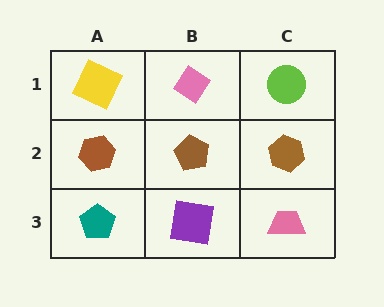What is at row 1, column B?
A pink diamond.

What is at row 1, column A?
A yellow square.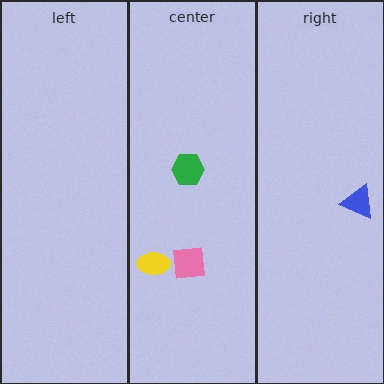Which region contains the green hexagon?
The center region.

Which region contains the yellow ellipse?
The center region.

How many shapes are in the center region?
3.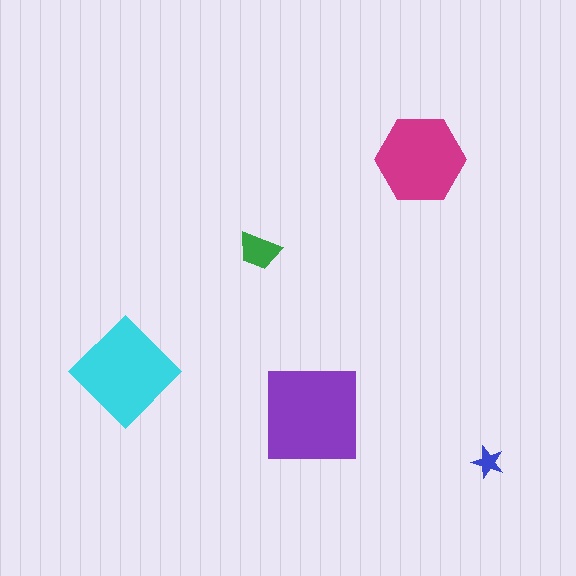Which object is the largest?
The purple square.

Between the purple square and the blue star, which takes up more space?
The purple square.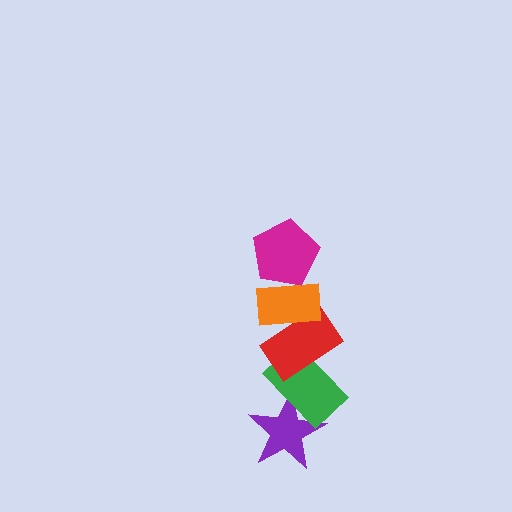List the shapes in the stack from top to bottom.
From top to bottom: the magenta pentagon, the orange rectangle, the red rectangle, the green rectangle, the purple star.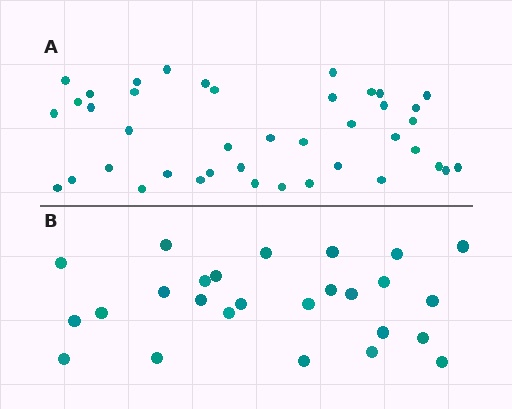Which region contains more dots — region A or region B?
Region A (the top region) has more dots.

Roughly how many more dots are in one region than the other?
Region A has approximately 15 more dots than region B.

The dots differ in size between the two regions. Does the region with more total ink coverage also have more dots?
No. Region B has more total ink coverage because its dots are larger, but region A actually contains more individual dots. Total area can be misleading — the number of items is what matters here.